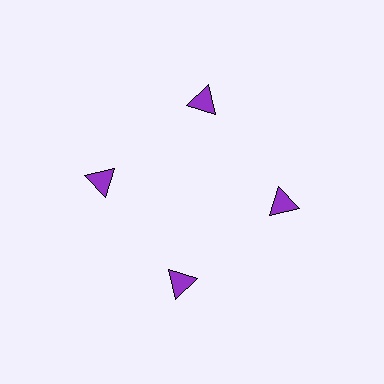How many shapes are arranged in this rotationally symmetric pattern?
There are 4 shapes, arranged in 4 groups of 1.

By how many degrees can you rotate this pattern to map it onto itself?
The pattern maps onto itself every 90 degrees of rotation.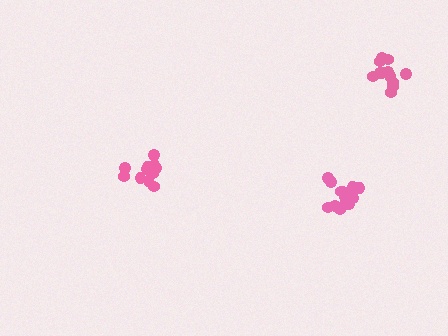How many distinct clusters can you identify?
There are 3 distinct clusters.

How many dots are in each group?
Group 1: 11 dots, Group 2: 16 dots, Group 3: 12 dots (39 total).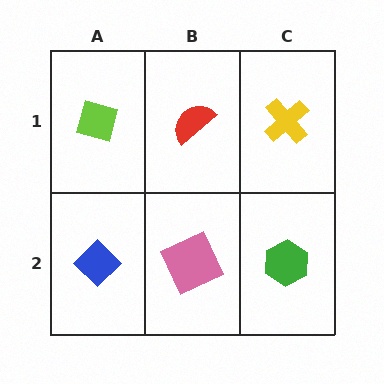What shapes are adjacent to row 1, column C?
A green hexagon (row 2, column C), a red semicircle (row 1, column B).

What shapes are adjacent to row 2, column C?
A yellow cross (row 1, column C), a pink square (row 2, column B).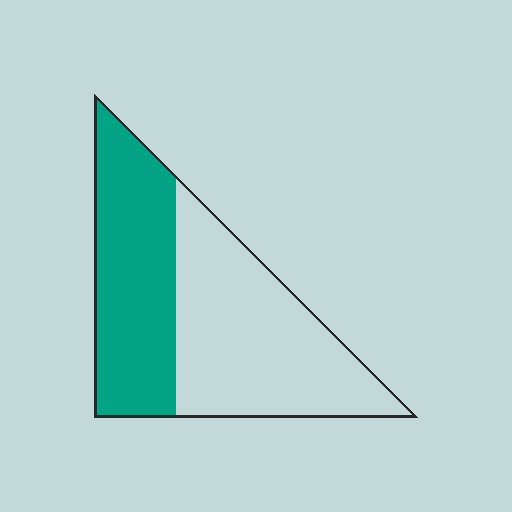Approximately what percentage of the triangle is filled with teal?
Approximately 45%.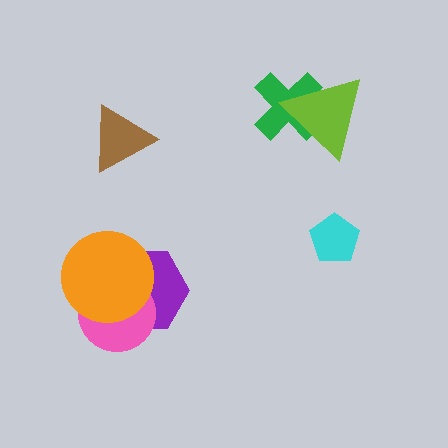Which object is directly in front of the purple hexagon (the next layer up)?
The pink circle is directly in front of the purple hexagon.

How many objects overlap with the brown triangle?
0 objects overlap with the brown triangle.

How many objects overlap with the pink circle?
2 objects overlap with the pink circle.